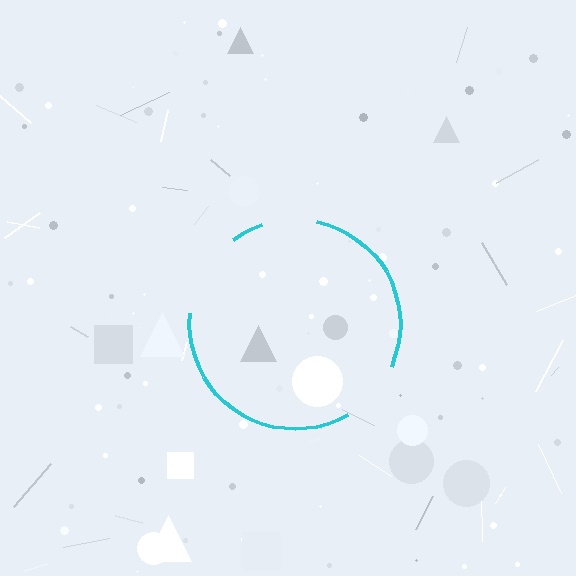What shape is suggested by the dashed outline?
The dashed outline suggests a circle.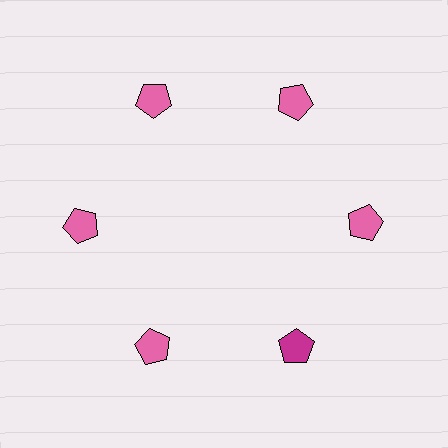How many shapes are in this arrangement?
There are 6 shapes arranged in a ring pattern.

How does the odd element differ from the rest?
It has a different color: magenta instead of pink.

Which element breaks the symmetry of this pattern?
The magenta pentagon at roughly the 5 o'clock position breaks the symmetry. All other shapes are pink pentagons.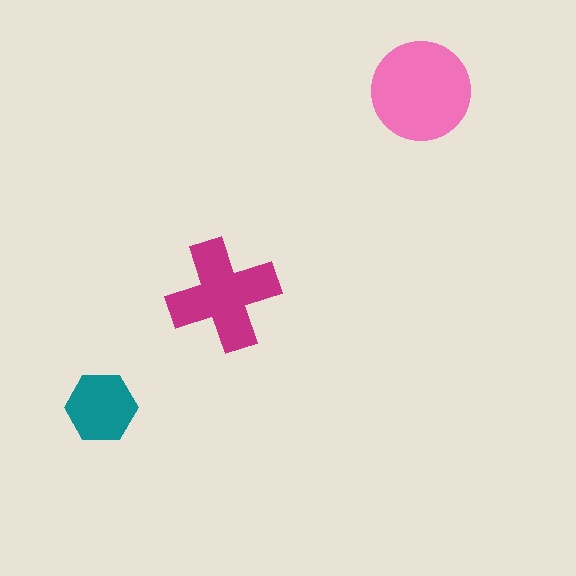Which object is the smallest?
The teal hexagon.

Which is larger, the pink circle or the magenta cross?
The pink circle.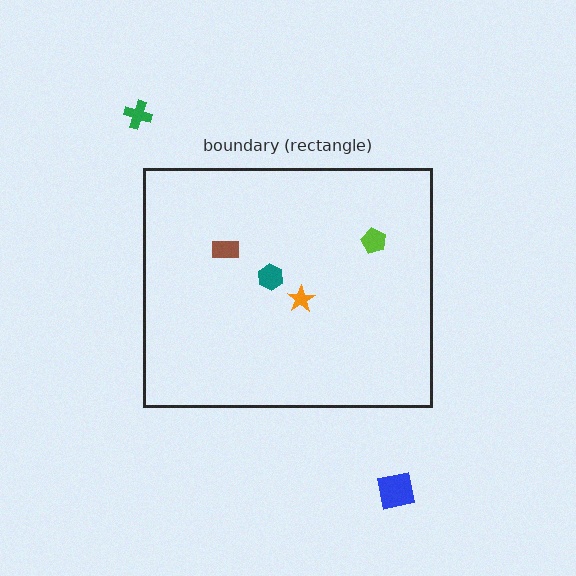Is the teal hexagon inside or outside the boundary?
Inside.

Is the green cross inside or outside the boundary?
Outside.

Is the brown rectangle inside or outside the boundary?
Inside.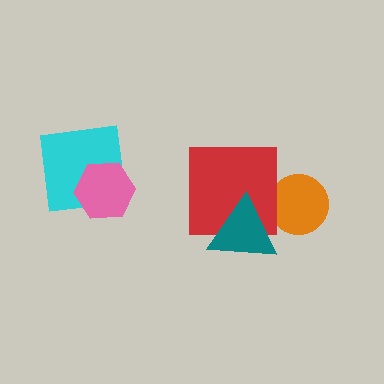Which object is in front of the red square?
The teal triangle is in front of the red square.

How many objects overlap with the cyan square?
1 object overlaps with the cyan square.